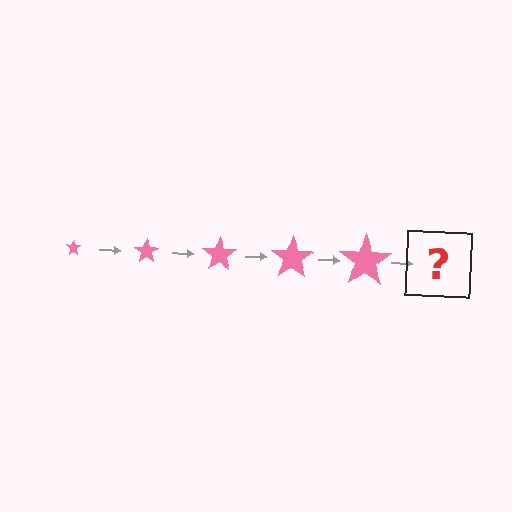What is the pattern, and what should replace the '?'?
The pattern is that the star gets progressively larger each step. The '?' should be a pink star, larger than the previous one.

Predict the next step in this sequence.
The next step is a pink star, larger than the previous one.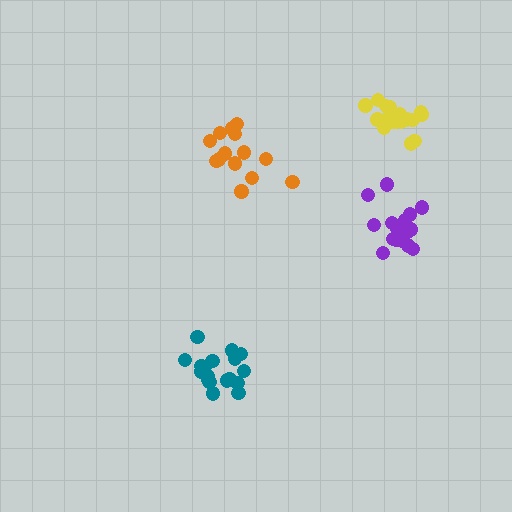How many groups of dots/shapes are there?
There are 4 groups.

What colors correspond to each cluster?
The clusters are colored: purple, teal, orange, yellow.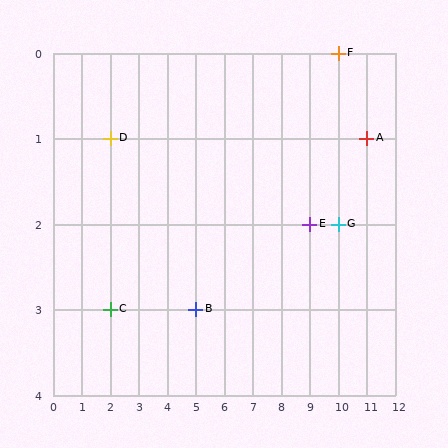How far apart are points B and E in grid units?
Points B and E are 4 columns and 1 row apart (about 4.1 grid units diagonally).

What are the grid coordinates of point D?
Point D is at grid coordinates (2, 1).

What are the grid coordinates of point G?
Point G is at grid coordinates (10, 2).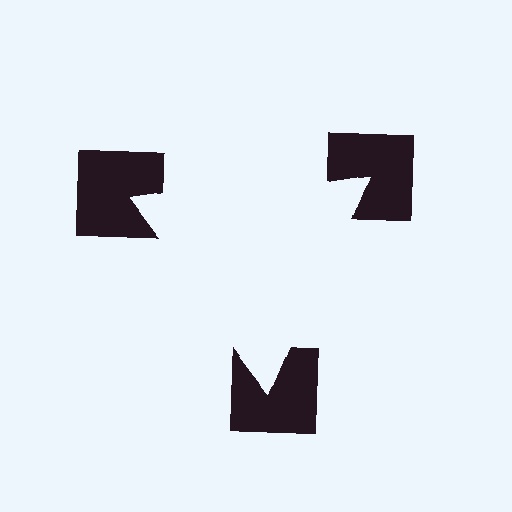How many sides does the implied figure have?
3 sides.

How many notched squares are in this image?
There are 3 — one at each vertex of the illusory triangle.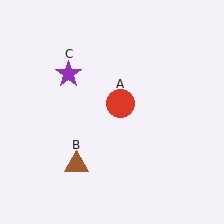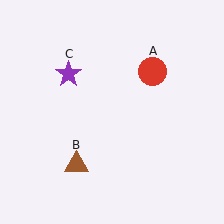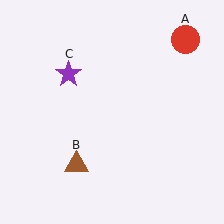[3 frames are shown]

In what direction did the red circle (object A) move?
The red circle (object A) moved up and to the right.